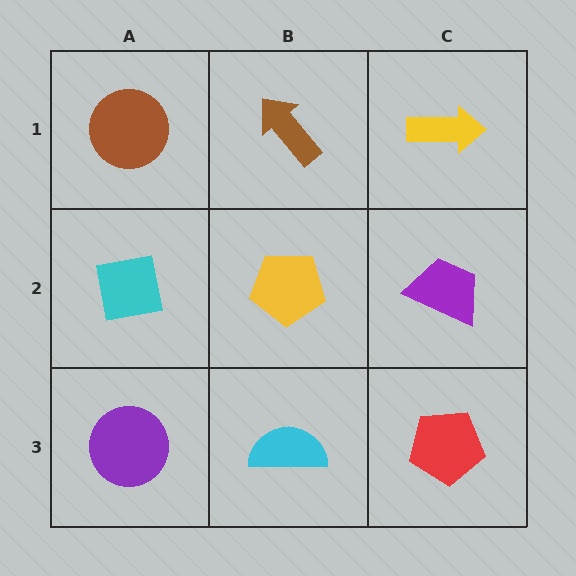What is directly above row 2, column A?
A brown circle.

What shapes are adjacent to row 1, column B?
A yellow pentagon (row 2, column B), a brown circle (row 1, column A), a yellow arrow (row 1, column C).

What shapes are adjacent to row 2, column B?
A brown arrow (row 1, column B), a cyan semicircle (row 3, column B), a cyan square (row 2, column A), a purple trapezoid (row 2, column C).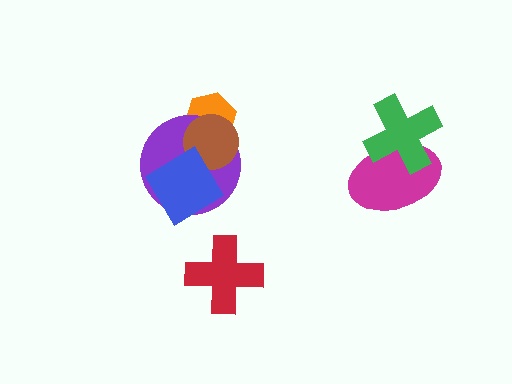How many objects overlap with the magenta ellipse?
1 object overlaps with the magenta ellipse.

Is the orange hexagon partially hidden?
Yes, it is partially covered by another shape.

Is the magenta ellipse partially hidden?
Yes, it is partially covered by another shape.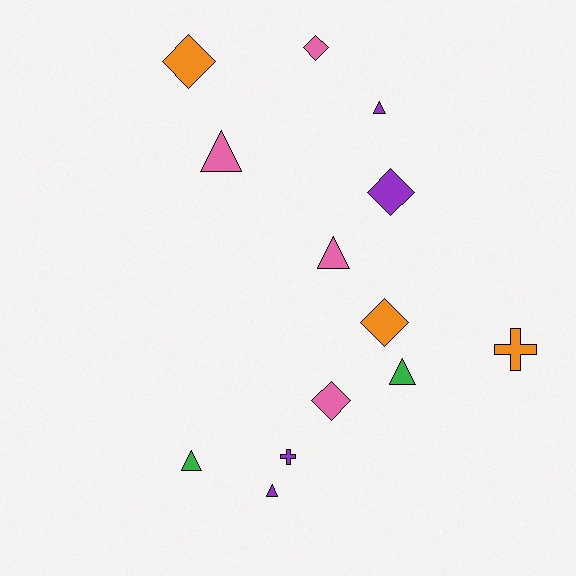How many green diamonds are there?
There are no green diamonds.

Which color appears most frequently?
Purple, with 4 objects.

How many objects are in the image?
There are 13 objects.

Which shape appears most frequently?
Triangle, with 6 objects.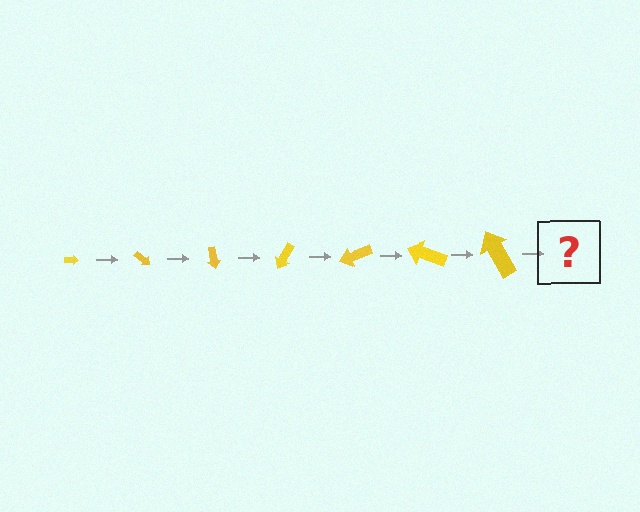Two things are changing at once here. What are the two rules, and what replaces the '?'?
The two rules are that the arrow grows larger each step and it rotates 40 degrees each step. The '?' should be an arrow, larger than the previous one and rotated 280 degrees from the start.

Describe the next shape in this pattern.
It should be an arrow, larger than the previous one and rotated 280 degrees from the start.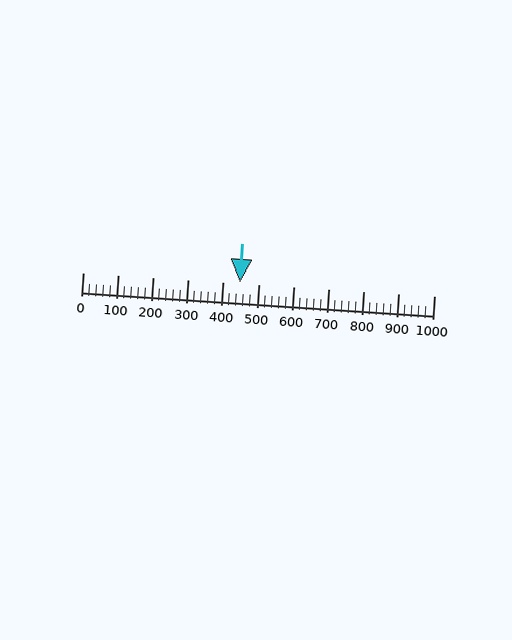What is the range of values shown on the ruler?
The ruler shows values from 0 to 1000.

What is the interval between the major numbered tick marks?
The major tick marks are spaced 100 units apart.